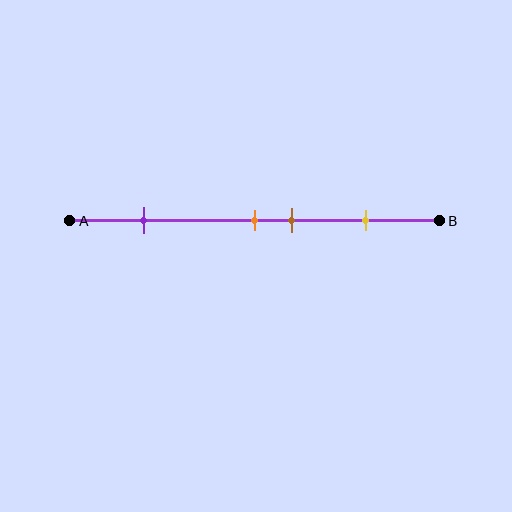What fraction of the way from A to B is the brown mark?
The brown mark is approximately 60% (0.6) of the way from A to B.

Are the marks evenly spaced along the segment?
No, the marks are not evenly spaced.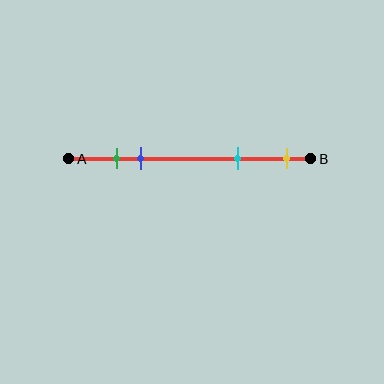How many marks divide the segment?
There are 4 marks dividing the segment.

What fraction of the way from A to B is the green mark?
The green mark is approximately 20% (0.2) of the way from A to B.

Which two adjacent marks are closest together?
The green and blue marks are the closest adjacent pair.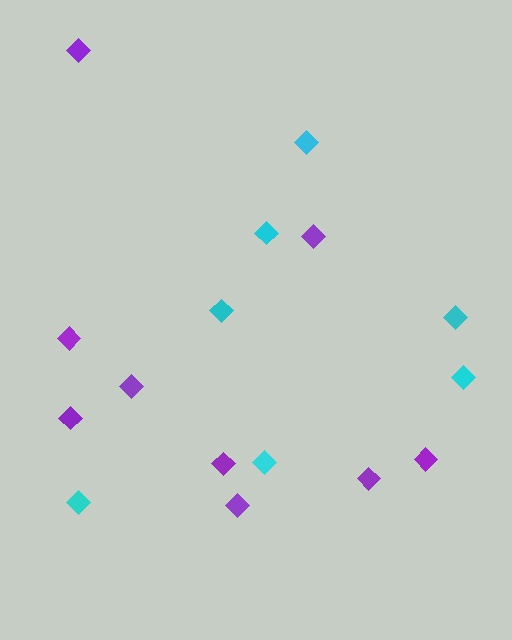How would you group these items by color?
There are 2 groups: one group of cyan diamonds (7) and one group of purple diamonds (9).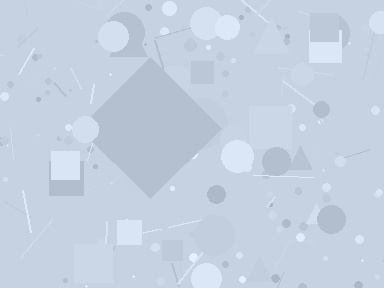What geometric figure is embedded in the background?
A diamond is embedded in the background.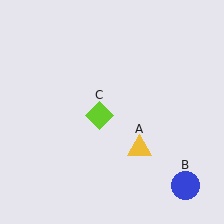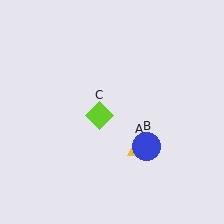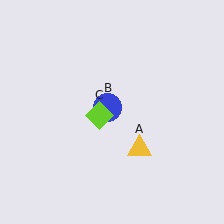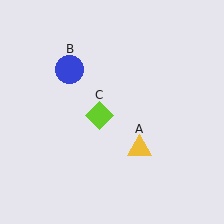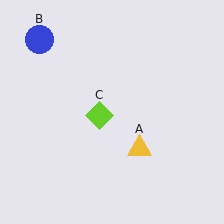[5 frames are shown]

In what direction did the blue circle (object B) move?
The blue circle (object B) moved up and to the left.